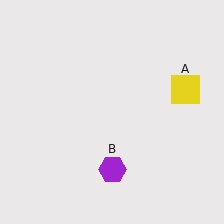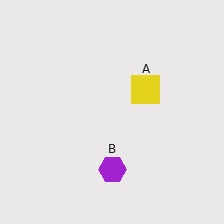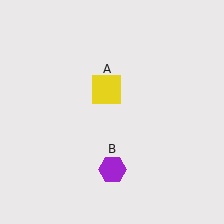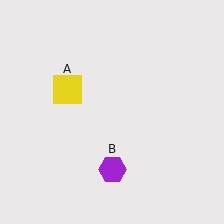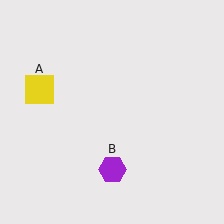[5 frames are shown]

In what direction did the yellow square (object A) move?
The yellow square (object A) moved left.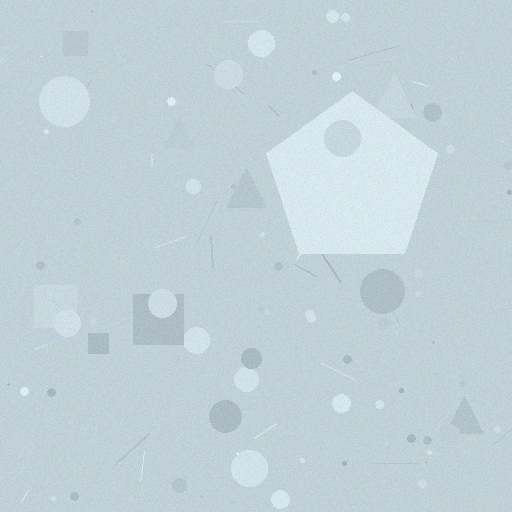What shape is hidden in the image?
A pentagon is hidden in the image.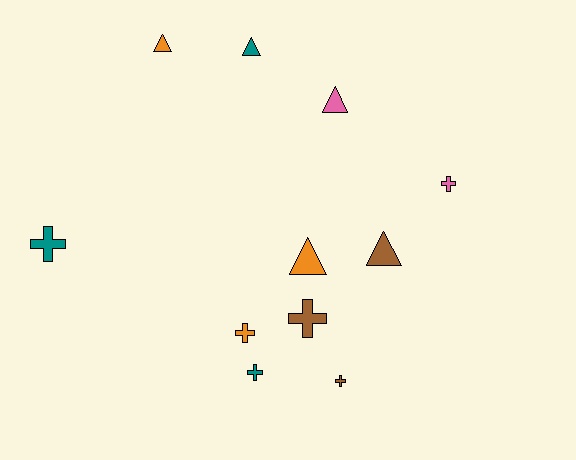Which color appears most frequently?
Brown, with 3 objects.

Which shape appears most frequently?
Cross, with 6 objects.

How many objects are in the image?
There are 11 objects.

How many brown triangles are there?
There is 1 brown triangle.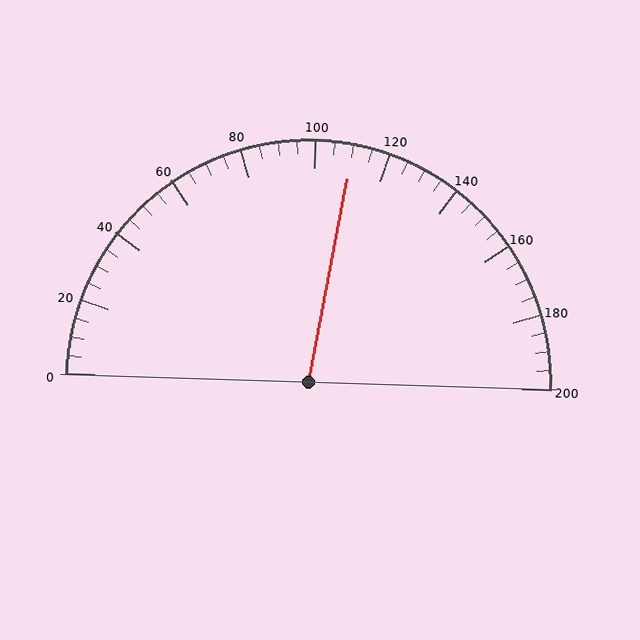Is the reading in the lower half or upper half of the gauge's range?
The reading is in the upper half of the range (0 to 200).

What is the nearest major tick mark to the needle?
The nearest major tick mark is 120.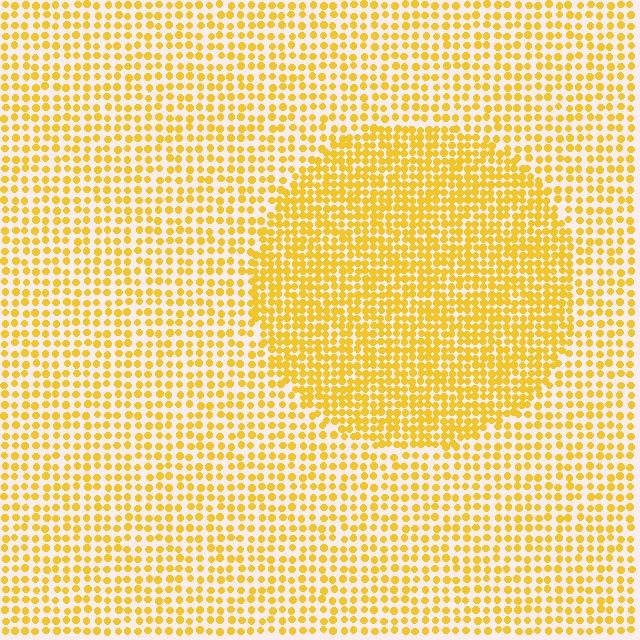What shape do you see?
I see a circle.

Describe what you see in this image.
The image contains small yellow elements arranged at two different densities. A circle-shaped region is visible where the elements are more densely packed than the surrounding area.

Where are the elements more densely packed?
The elements are more densely packed inside the circle boundary.